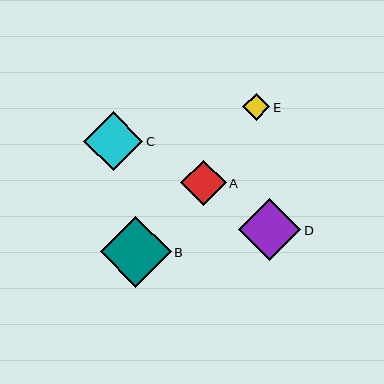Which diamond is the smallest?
Diamond E is the smallest with a size of approximately 27 pixels.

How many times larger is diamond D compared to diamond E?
Diamond D is approximately 2.3 times the size of diamond E.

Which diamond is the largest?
Diamond B is the largest with a size of approximately 71 pixels.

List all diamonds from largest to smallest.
From largest to smallest: B, D, C, A, E.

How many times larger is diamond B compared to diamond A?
Diamond B is approximately 1.6 times the size of diamond A.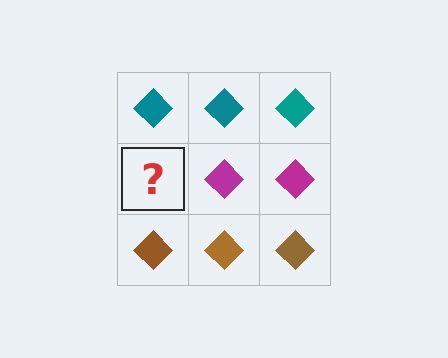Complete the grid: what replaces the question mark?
The question mark should be replaced with a magenta diamond.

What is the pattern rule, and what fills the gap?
The rule is that each row has a consistent color. The gap should be filled with a magenta diamond.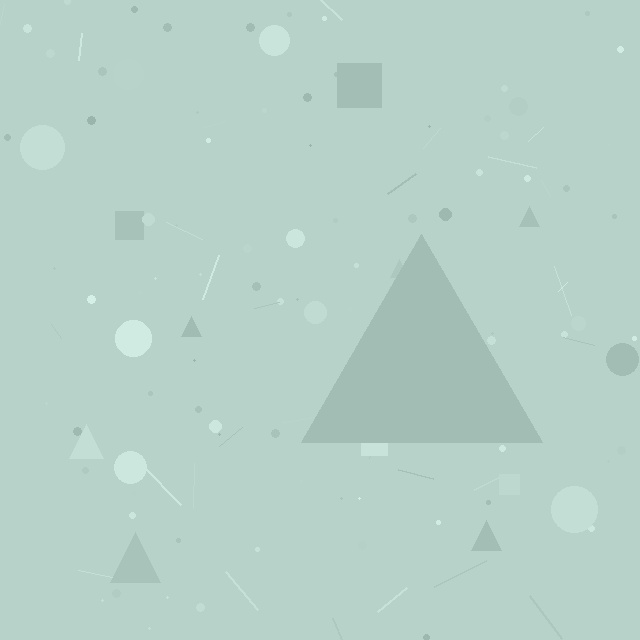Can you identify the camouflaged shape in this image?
The camouflaged shape is a triangle.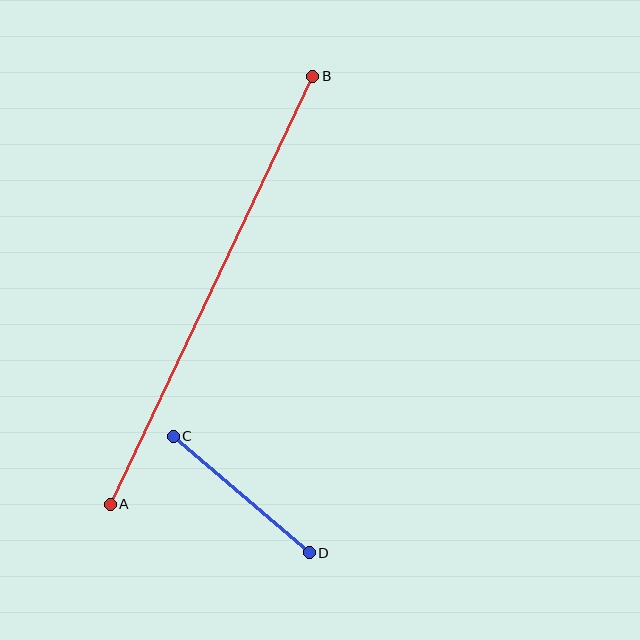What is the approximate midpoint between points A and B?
The midpoint is at approximately (212, 290) pixels.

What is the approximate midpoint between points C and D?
The midpoint is at approximately (241, 495) pixels.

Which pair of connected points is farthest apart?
Points A and B are farthest apart.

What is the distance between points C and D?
The distance is approximately 179 pixels.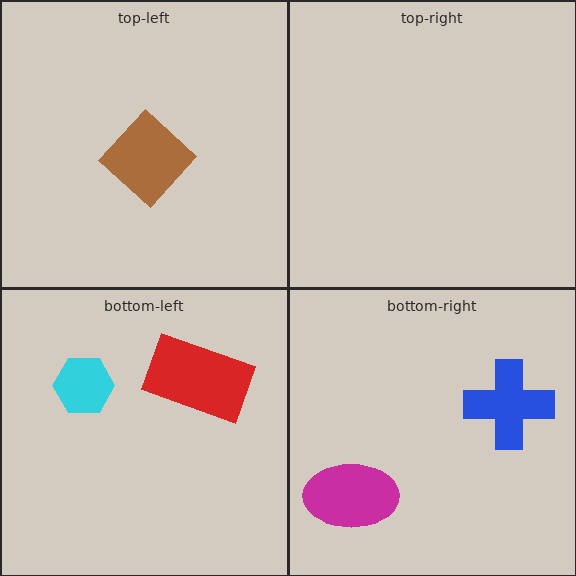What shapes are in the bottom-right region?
The blue cross, the magenta ellipse.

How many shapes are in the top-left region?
1.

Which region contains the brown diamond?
The top-left region.